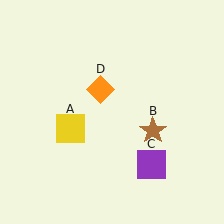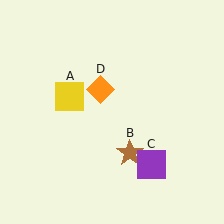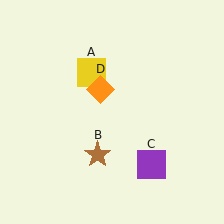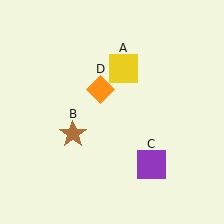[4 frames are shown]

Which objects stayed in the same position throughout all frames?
Purple square (object C) and orange diamond (object D) remained stationary.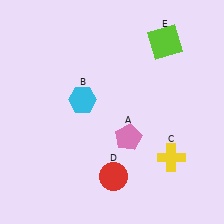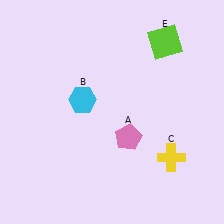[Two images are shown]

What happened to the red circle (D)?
The red circle (D) was removed in Image 2. It was in the bottom-right area of Image 1.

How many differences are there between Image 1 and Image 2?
There is 1 difference between the two images.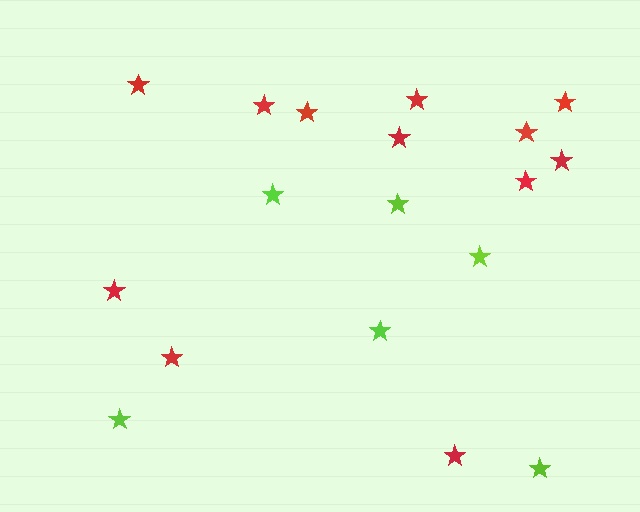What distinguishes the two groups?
There are 2 groups: one group of lime stars (6) and one group of red stars (12).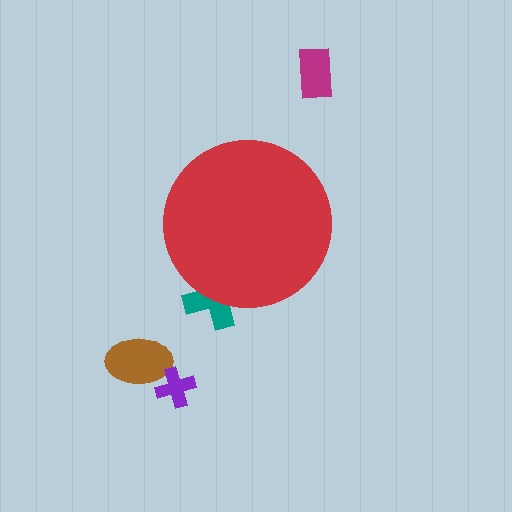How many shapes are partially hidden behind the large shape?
1 shape is partially hidden.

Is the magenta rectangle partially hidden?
No, the magenta rectangle is fully visible.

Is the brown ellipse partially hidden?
No, the brown ellipse is fully visible.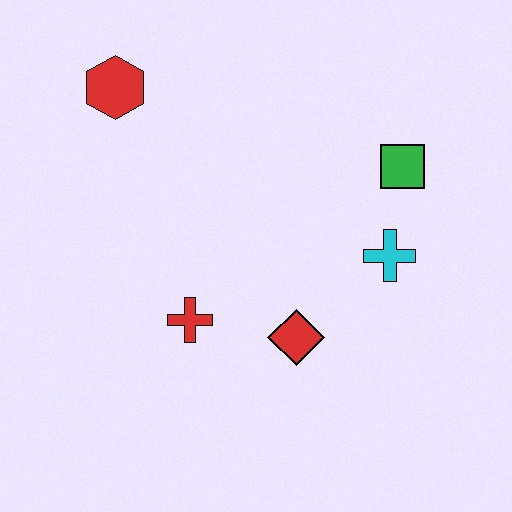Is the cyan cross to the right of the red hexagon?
Yes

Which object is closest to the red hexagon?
The red cross is closest to the red hexagon.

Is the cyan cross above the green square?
No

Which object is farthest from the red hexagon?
The cyan cross is farthest from the red hexagon.